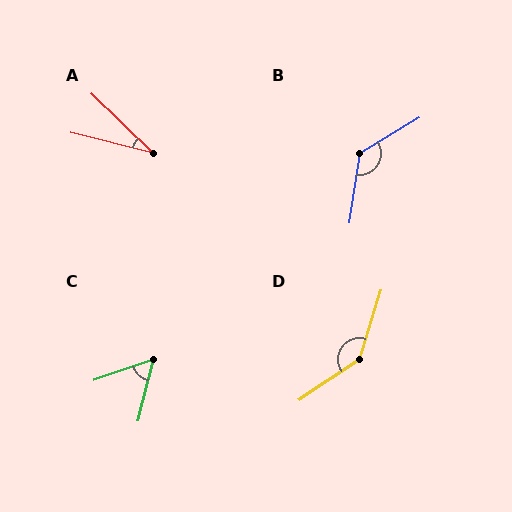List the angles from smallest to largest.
A (30°), C (57°), B (129°), D (141°).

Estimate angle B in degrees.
Approximately 129 degrees.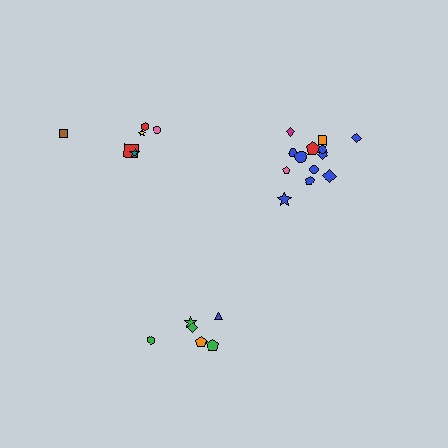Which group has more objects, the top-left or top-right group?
The top-right group.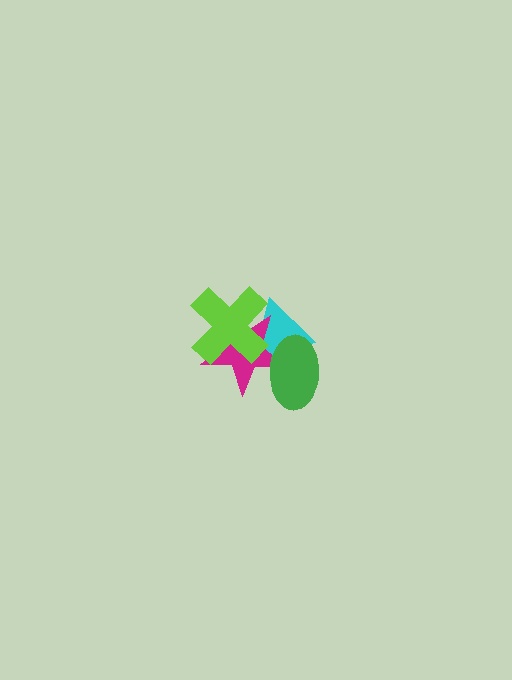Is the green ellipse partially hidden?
No, no other shape covers it.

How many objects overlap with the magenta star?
3 objects overlap with the magenta star.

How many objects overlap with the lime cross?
2 objects overlap with the lime cross.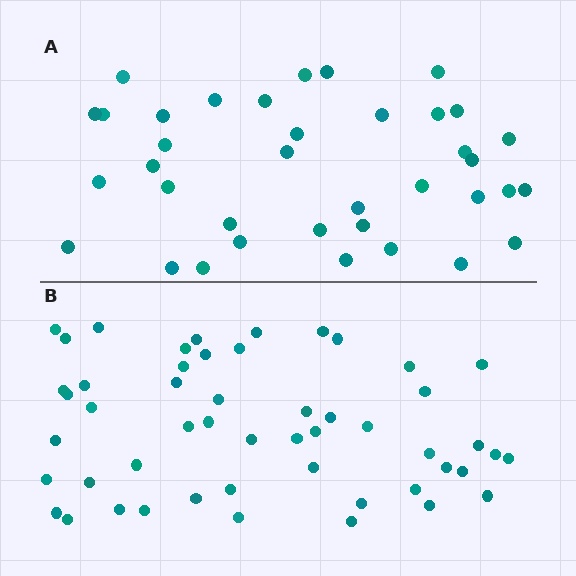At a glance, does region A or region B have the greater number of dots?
Region B (the bottom region) has more dots.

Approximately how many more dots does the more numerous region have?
Region B has approximately 15 more dots than region A.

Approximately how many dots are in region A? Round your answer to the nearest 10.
About 40 dots. (The exact count is 37, which rounds to 40.)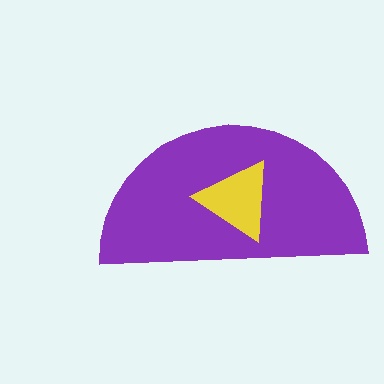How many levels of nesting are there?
2.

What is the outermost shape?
The purple semicircle.